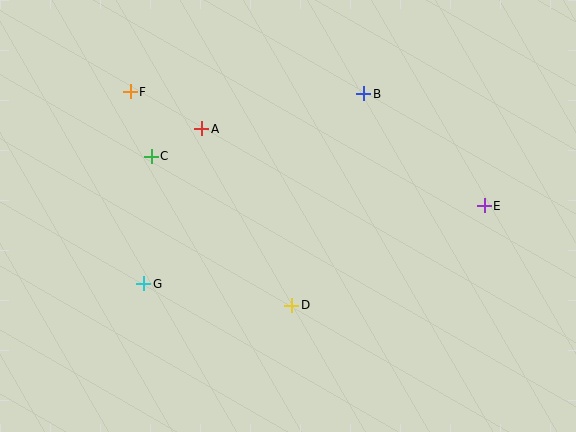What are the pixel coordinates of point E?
Point E is at (484, 206).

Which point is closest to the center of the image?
Point D at (292, 305) is closest to the center.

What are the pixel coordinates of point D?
Point D is at (292, 305).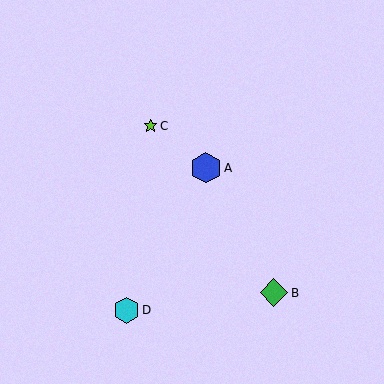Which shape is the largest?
The blue hexagon (labeled A) is the largest.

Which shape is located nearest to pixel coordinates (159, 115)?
The lime star (labeled C) at (151, 126) is nearest to that location.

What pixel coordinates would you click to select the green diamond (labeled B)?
Click at (274, 293) to select the green diamond B.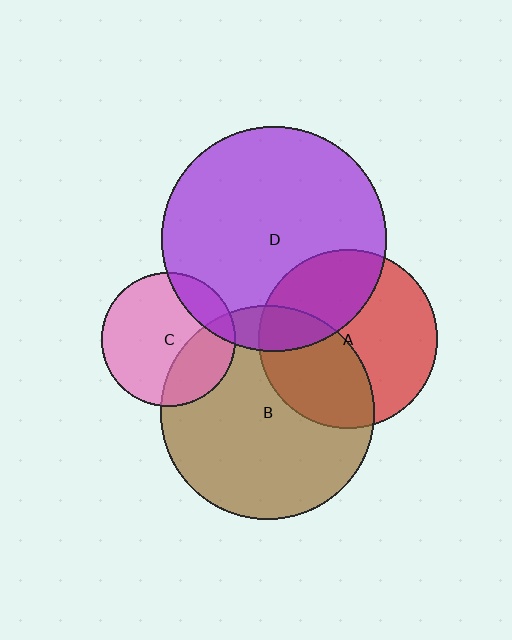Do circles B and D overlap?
Yes.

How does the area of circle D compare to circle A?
Approximately 1.6 times.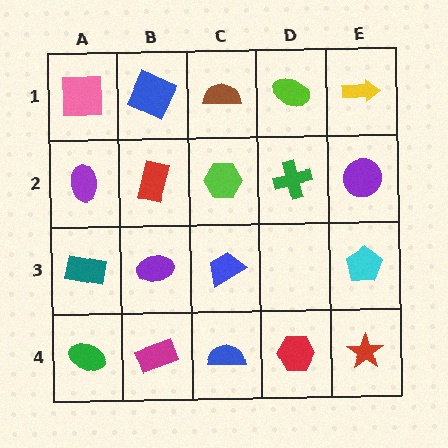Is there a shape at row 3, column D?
No, that cell is empty.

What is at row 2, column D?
A green cross.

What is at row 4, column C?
A blue semicircle.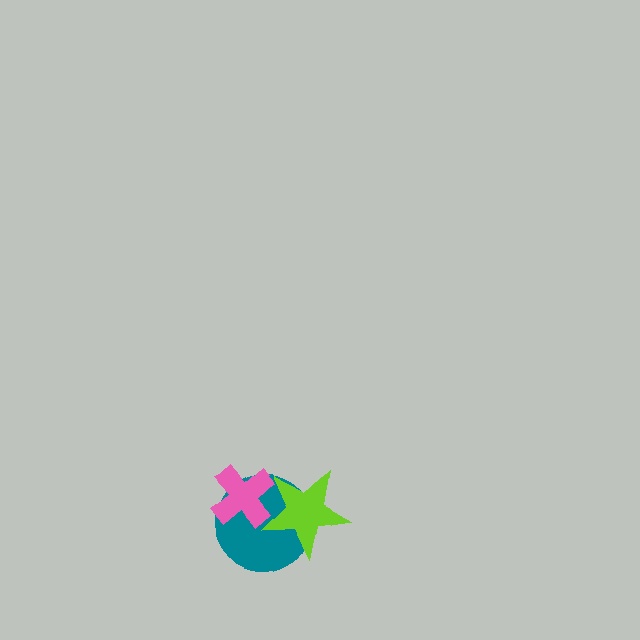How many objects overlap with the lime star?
2 objects overlap with the lime star.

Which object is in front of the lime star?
The pink cross is in front of the lime star.